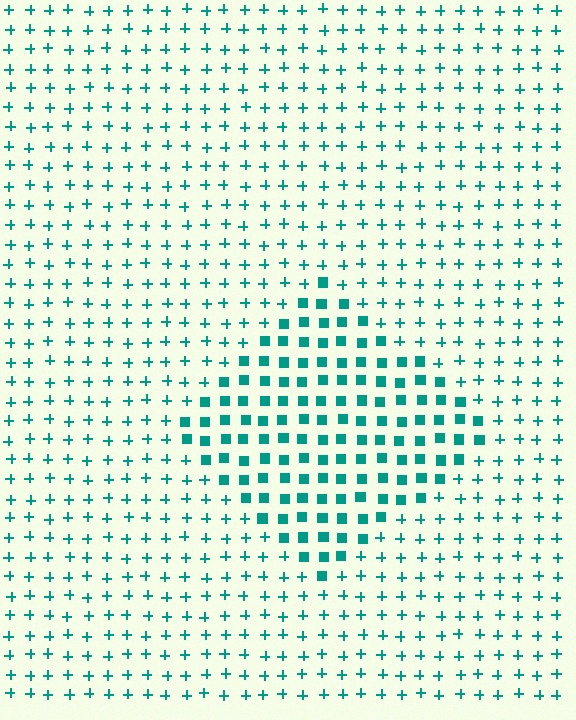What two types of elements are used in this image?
The image uses squares inside the diamond region and plus signs outside it.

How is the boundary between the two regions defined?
The boundary is defined by a change in element shape: squares inside vs. plus signs outside. All elements share the same color and spacing.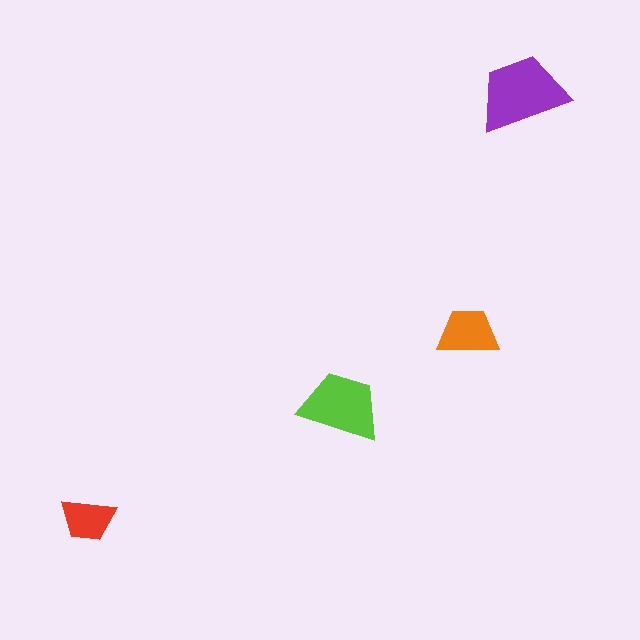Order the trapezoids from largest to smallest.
the purple one, the lime one, the orange one, the red one.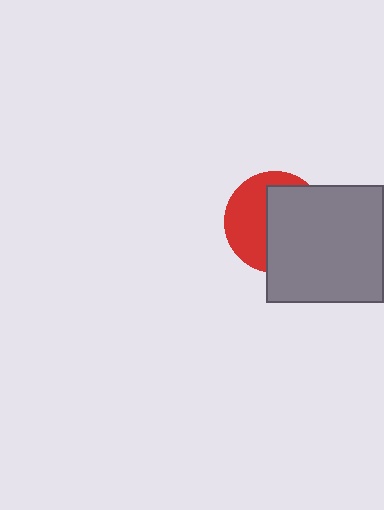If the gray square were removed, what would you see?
You would see the complete red circle.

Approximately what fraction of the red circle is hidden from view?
Roughly 56% of the red circle is hidden behind the gray square.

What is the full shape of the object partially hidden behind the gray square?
The partially hidden object is a red circle.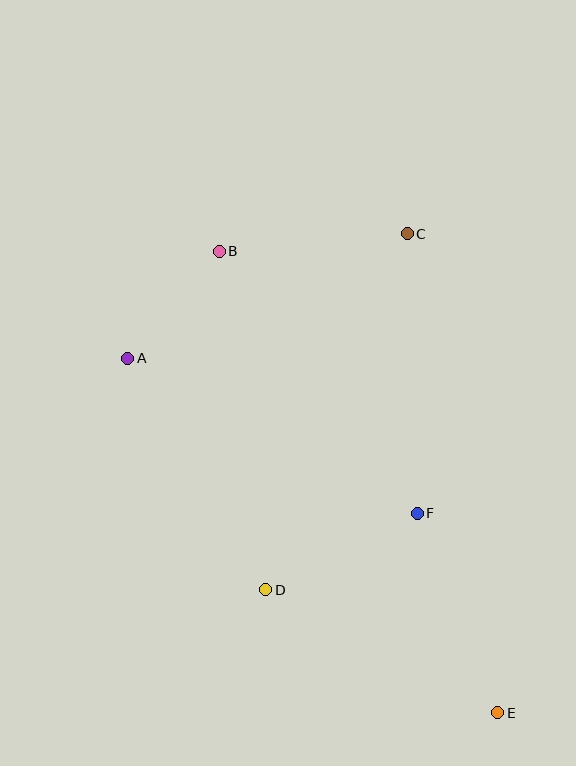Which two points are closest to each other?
Points A and B are closest to each other.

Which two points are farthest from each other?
Points B and E are farthest from each other.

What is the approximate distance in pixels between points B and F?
The distance between B and F is approximately 328 pixels.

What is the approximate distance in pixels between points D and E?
The distance between D and E is approximately 263 pixels.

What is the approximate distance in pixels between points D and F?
The distance between D and F is approximately 170 pixels.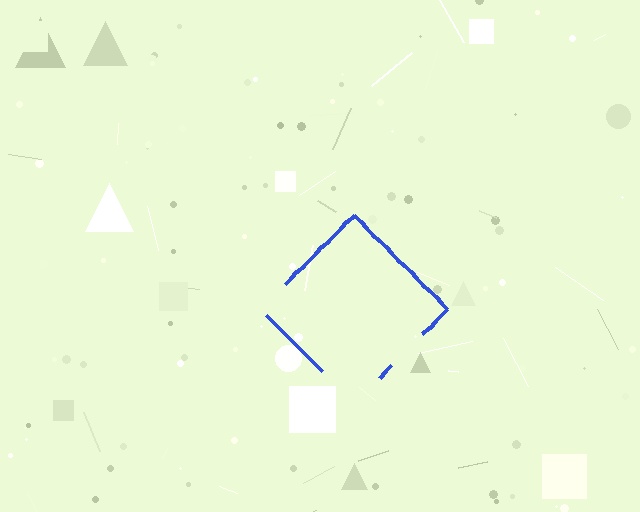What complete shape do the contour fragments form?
The contour fragments form a diamond.